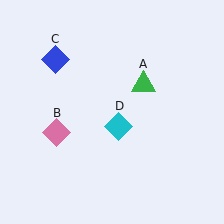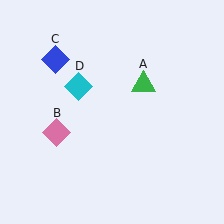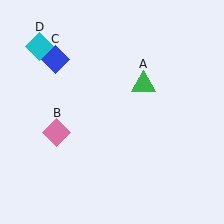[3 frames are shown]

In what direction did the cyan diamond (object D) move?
The cyan diamond (object D) moved up and to the left.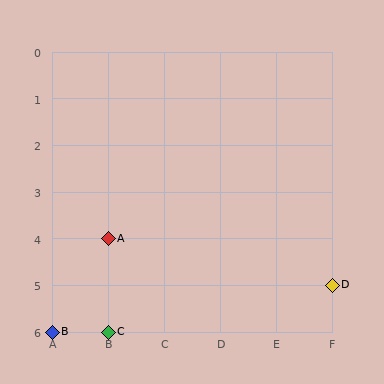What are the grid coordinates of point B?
Point B is at grid coordinates (A, 6).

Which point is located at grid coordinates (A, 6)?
Point B is at (A, 6).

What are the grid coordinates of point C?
Point C is at grid coordinates (B, 6).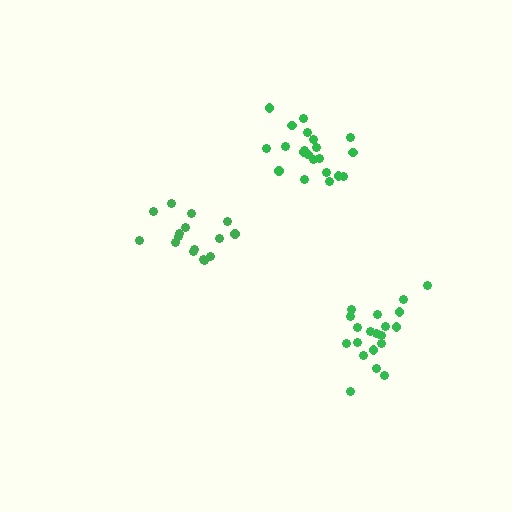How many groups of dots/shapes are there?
There are 3 groups.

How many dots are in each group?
Group 1: 16 dots, Group 2: 20 dots, Group 3: 21 dots (57 total).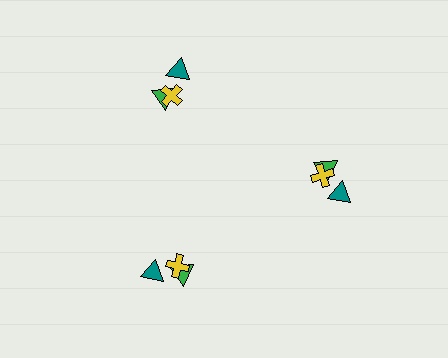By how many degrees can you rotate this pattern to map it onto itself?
The pattern maps onto itself every 120 degrees of rotation.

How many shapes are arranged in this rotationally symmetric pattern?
There are 9 shapes, arranged in 3 groups of 3.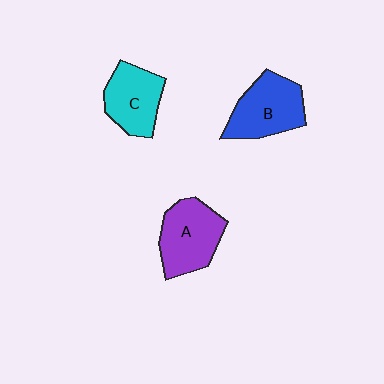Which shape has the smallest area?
Shape C (cyan).